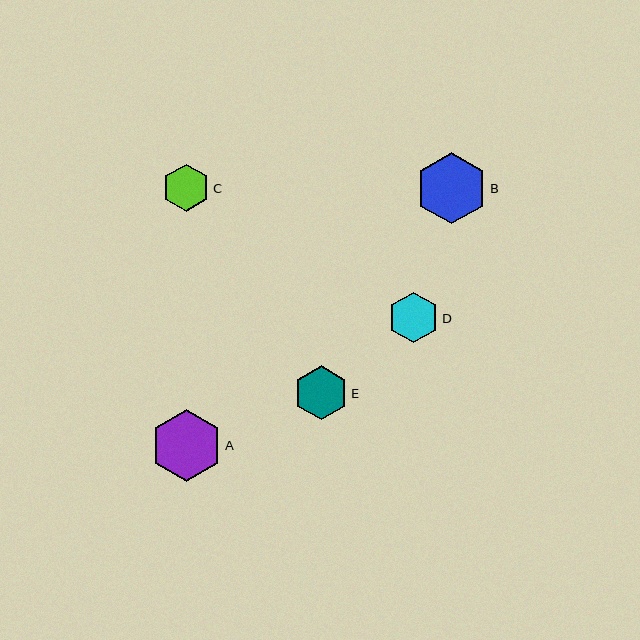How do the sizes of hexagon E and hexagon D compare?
Hexagon E and hexagon D are approximately the same size.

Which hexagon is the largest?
Hexagon A is the largest with a size of approximately 72 pixels.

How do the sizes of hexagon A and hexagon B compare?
Hexagon A and hexagon B are approximately the same size.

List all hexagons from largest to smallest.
From largest to smallest: A, B, E, D, C.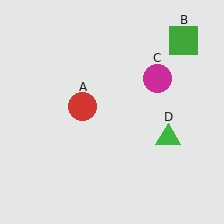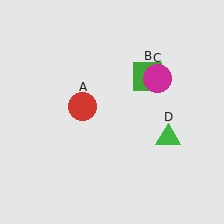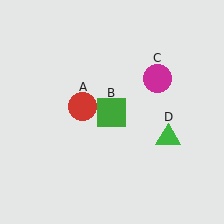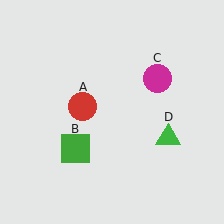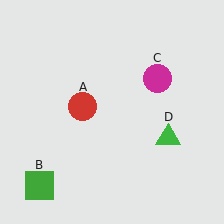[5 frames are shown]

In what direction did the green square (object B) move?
The green square (object B) moved down and to the left.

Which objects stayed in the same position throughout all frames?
Red circle (object A) and magenta circle (object C) and green triangle (object D) remained stationary.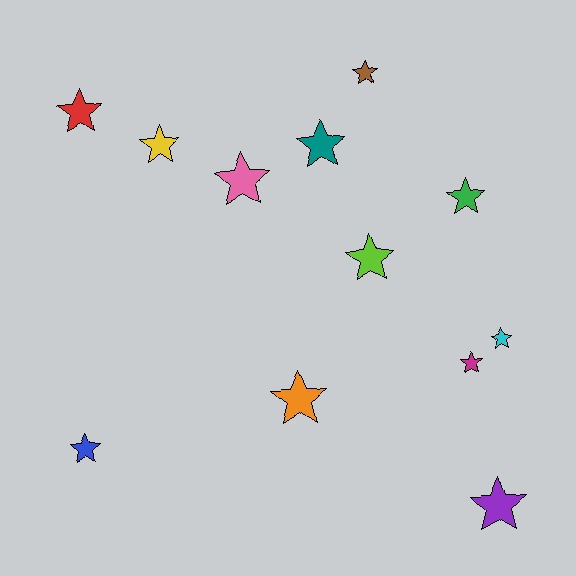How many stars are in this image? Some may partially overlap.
There are 12 stars.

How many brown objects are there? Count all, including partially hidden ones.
There is 1 brown object.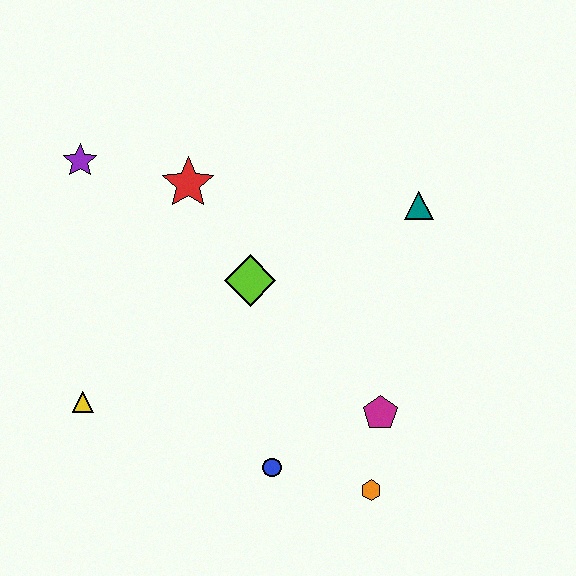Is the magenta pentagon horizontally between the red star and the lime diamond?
No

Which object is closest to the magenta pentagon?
The orange hexagon is closest to the magenta pentagon.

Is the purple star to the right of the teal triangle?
No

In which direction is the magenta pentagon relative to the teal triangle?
The magenta pentagon is below the teal triangle.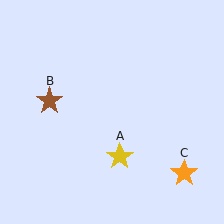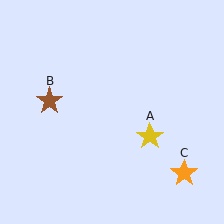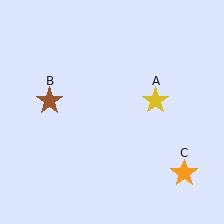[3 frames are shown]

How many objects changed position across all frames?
1 object changed position: yellow star (object A).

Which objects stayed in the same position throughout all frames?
Brown star (object B) and orange star (object C) remained stationary.